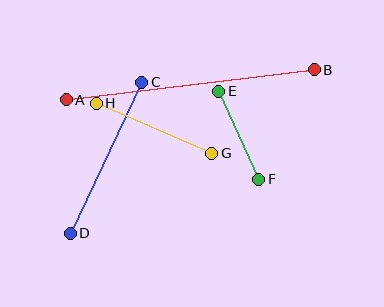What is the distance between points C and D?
The distance is approximately 167 pixels.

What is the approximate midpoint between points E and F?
The midpoint is at approximately (239, 135) pixels.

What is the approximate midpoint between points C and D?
The midpoint is at approximately (106, 158) pixels.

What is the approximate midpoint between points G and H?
The midpoint is at approximately (154, 128) pixels.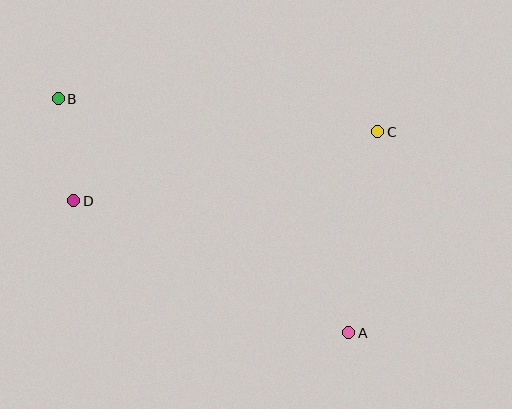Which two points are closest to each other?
Points B and D are closest to each other.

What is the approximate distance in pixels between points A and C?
The distance between A and C is approximately 203 pixels.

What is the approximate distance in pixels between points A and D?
The distance between A and D is approximately 305 pixels.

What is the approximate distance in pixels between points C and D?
The distance between C and D is approximately 312 pixels.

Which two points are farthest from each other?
Points A and B are farthest from each other.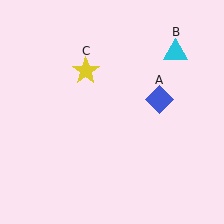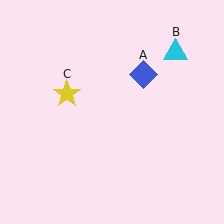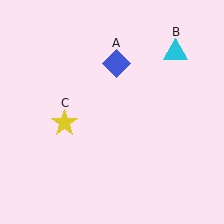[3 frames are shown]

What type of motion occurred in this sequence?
The blue diamond (object A), yellow star (object C) rotated counterclockwise around the center of the scene.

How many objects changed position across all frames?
2 objects changed position: blue diamond (object A), yellow star (object C).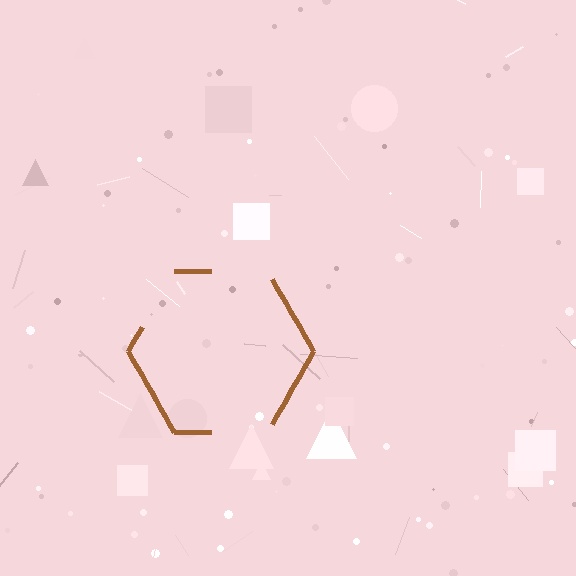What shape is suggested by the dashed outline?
The dashed outline suggests a hexagon.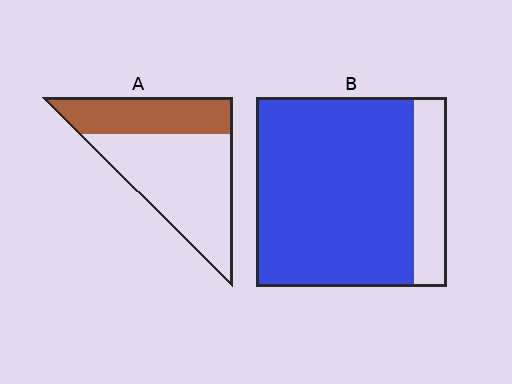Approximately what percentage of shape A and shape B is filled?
A is approximately 35% and B is approximately 85%.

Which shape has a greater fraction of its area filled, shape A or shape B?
Shape B.